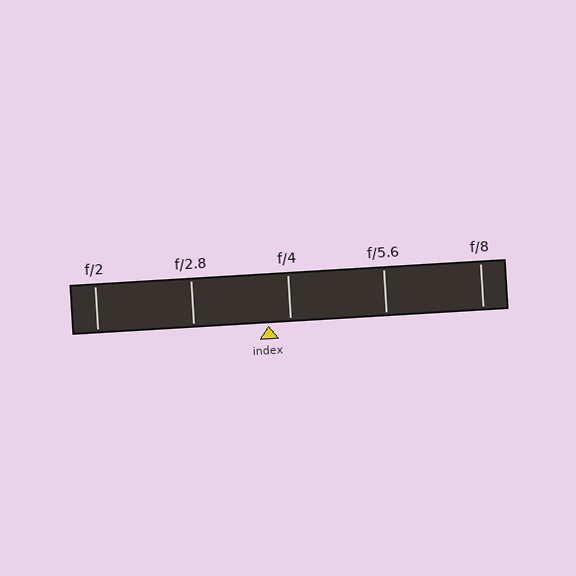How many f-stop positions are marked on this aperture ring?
There are 5 f-stop positions marked.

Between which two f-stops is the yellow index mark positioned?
The index mark is between f/2.8 and f/4.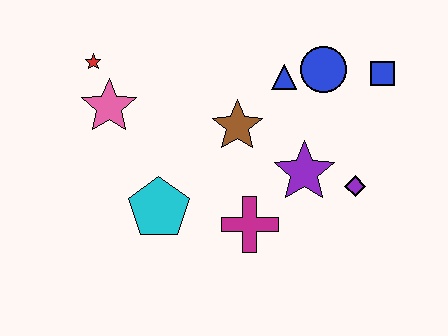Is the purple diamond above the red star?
No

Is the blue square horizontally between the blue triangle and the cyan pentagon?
No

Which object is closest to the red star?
The pink star is closest to the red star.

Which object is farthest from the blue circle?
The red star is farthest from the blue circle.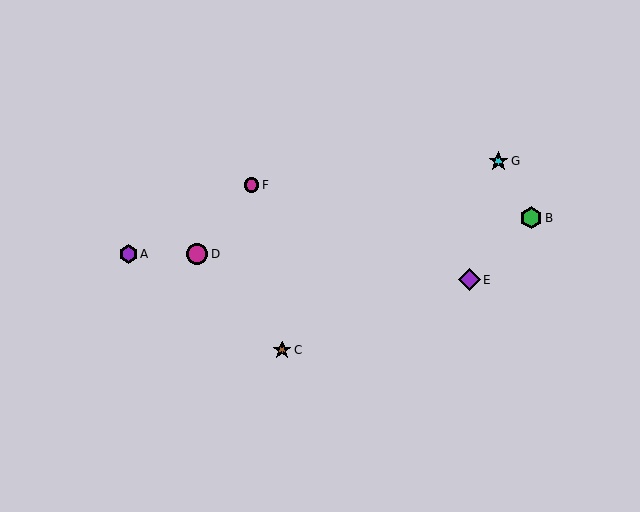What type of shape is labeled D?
Shape D is a magenta circle.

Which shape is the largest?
The green hexagon (labeled B) is the largest.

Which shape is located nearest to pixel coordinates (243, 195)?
The magenta circle (labeled F) at (251, 185) is nearest to that location.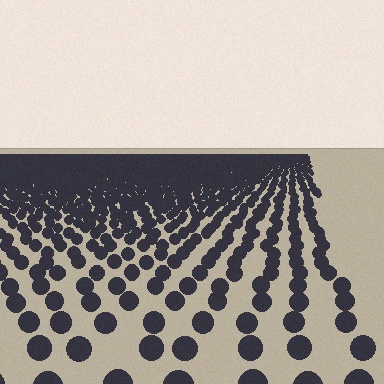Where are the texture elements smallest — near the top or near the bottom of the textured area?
Near the top.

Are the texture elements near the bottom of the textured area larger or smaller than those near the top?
Larger. Near the bottom, elements are closer to the viewer and appear at a bigger on-screen size.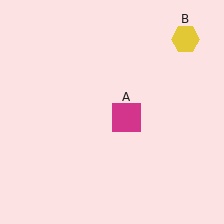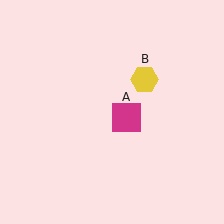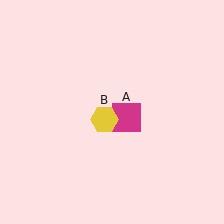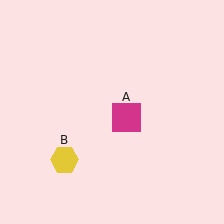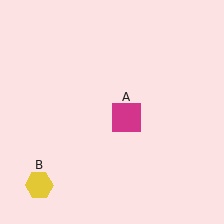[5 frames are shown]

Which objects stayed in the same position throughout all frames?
Magenta square (object A) remained stationary.